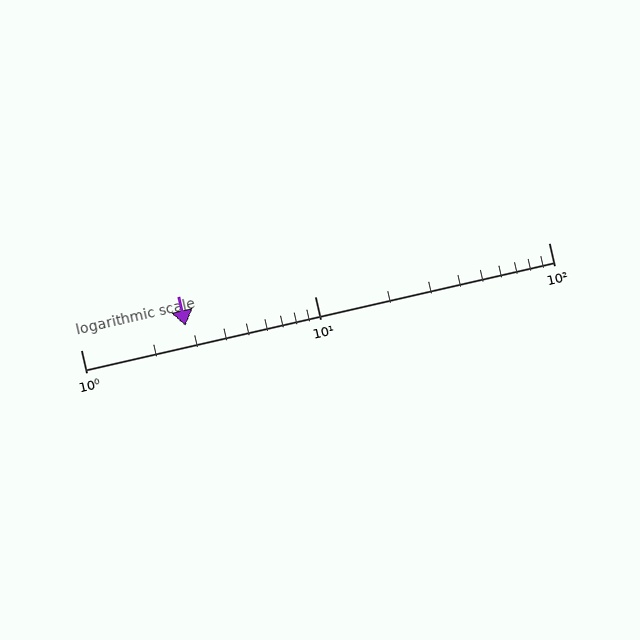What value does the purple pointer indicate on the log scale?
The pointer indicates approximately 2.8.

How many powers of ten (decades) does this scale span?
The scale spans 2 decades, from 1 to 100.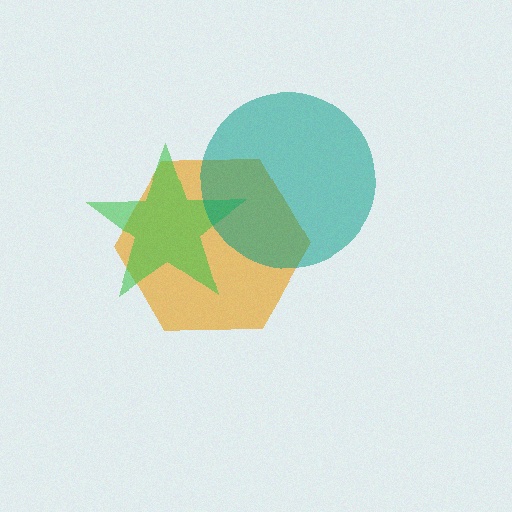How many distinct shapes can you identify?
There are 3 distinct shapes: an orange hexagon, a green star, a teal circle.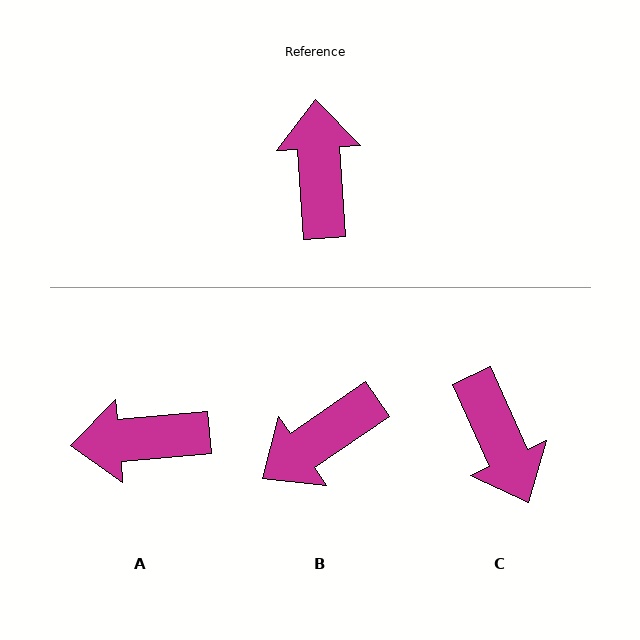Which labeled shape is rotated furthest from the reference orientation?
C, about 159 degrees away.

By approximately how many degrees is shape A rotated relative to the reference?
Approximately 91 degrees counter-clockwise.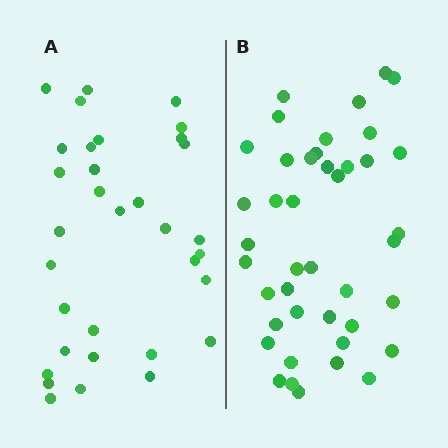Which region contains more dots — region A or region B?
Region B (the right region) has more dots.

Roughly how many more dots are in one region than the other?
Region B has roughly 8 or so more dots than region A.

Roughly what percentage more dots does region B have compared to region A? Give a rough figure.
About 25% more.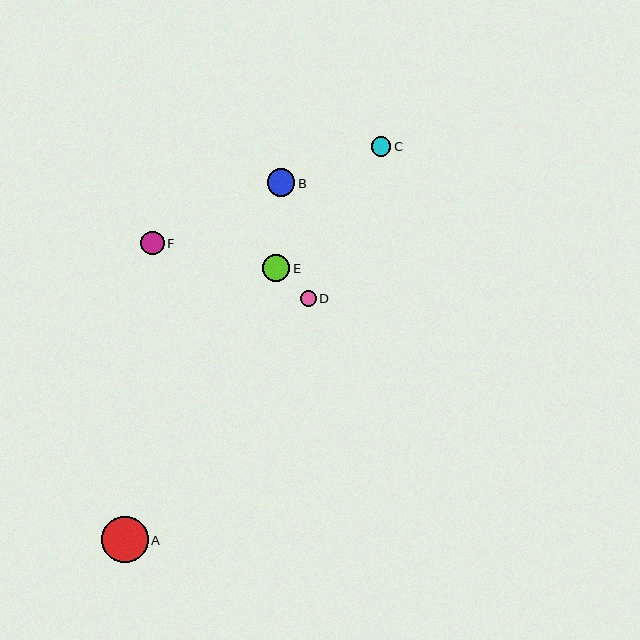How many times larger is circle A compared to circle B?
Circle A is approximately 1.7 times the size of circle B.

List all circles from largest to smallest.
From largest to smallest: A, B, E, F, C, D.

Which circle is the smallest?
Circle D is the smallest with a size of approximately 16 pixels.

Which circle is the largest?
Circle A is the largest with a size of approximately 47 pixels.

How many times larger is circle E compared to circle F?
Circle E is approximately 1.2 times the size of circle F.